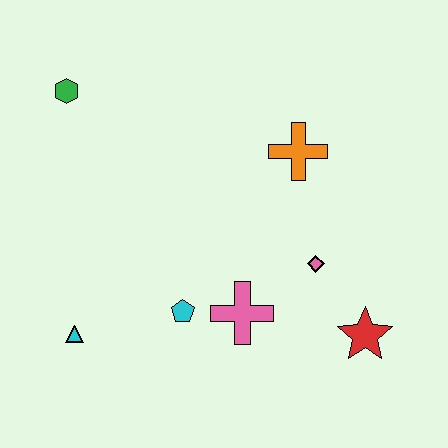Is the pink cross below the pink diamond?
Yes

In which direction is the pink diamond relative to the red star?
The pink diamond is above the red star.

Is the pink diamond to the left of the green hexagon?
No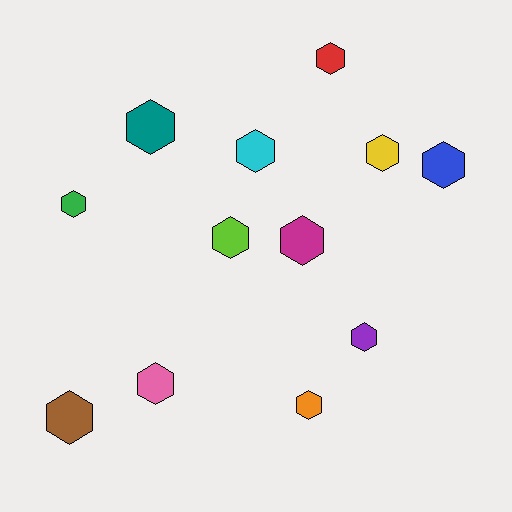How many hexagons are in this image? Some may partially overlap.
There are 12 hexagons.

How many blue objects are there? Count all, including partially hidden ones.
There is 1 blue object.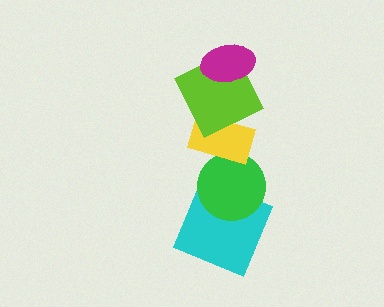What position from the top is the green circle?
The green circle is 4th from the top.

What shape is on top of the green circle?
The yellow rectangle is on top of the green circle.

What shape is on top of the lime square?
The magenta ellipse is on top of the lime square.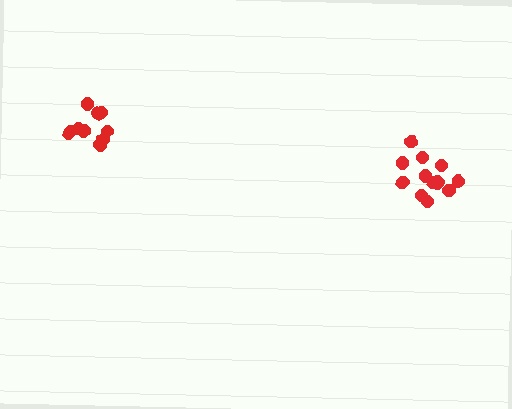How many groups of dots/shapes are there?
There are 2 groups.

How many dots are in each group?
Group 1: 10 dots, Group 2: 13 dots (23 total).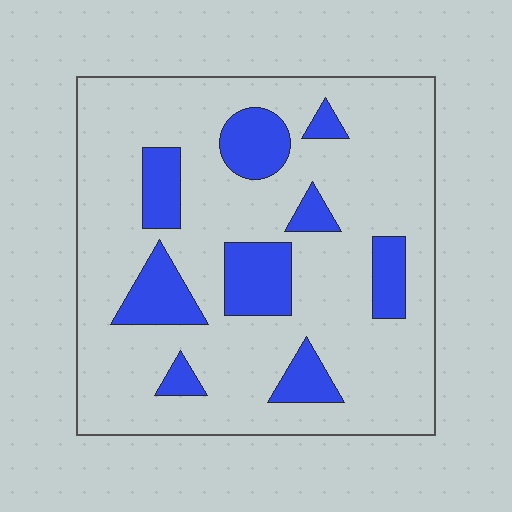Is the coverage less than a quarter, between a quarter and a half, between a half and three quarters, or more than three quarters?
Less than a quarter.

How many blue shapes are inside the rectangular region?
9.